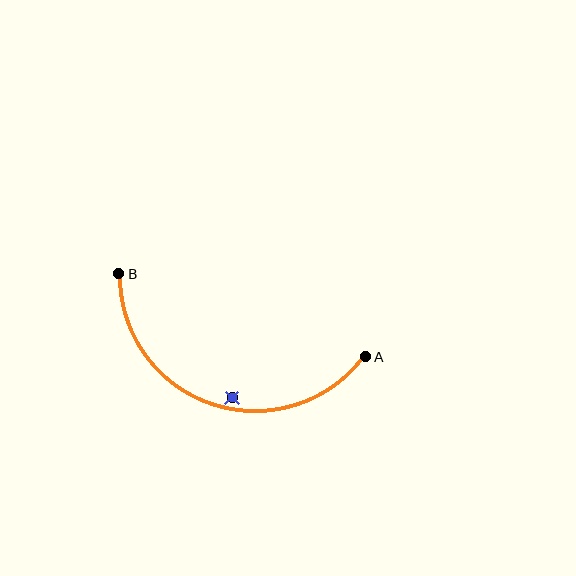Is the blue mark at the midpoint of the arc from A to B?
No — the blue mark does not lie on the arc at all. It sits slightly inside the curve.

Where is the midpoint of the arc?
The arc midpoint is the point on the curve farthest from the straight line joining A and B. It sits below that line.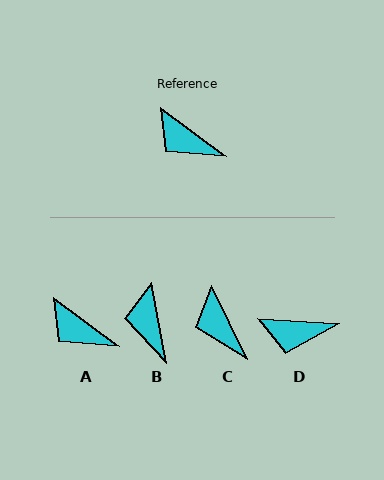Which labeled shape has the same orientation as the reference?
A.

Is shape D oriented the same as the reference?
No, it is off by about 33 degrees.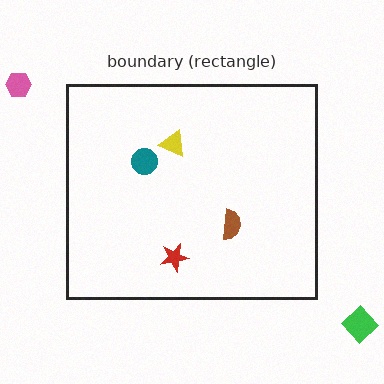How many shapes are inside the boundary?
4 inside, 2 outside.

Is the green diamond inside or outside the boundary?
Outside.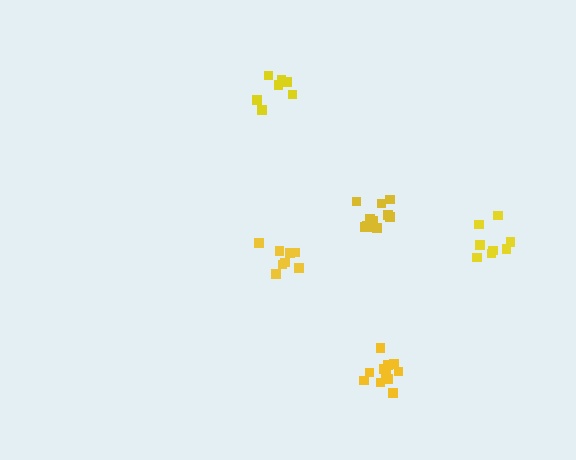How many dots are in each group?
Group 1: 8 dots, Group 2: 7 dots, Group 3: 11 dots, Group 4: 11 dots, Group 5: 8 dots (45 total).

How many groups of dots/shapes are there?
There are 5 groups.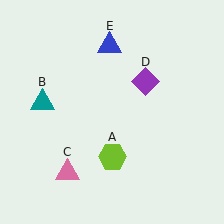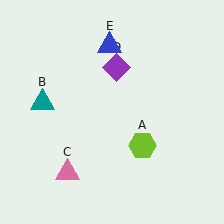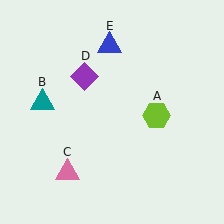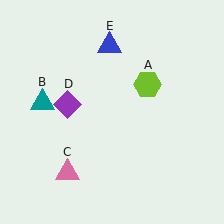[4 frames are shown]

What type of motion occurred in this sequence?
The lime hexagon (object A), purple diamond (object D) rotated counterclockwise around the center of the scene.